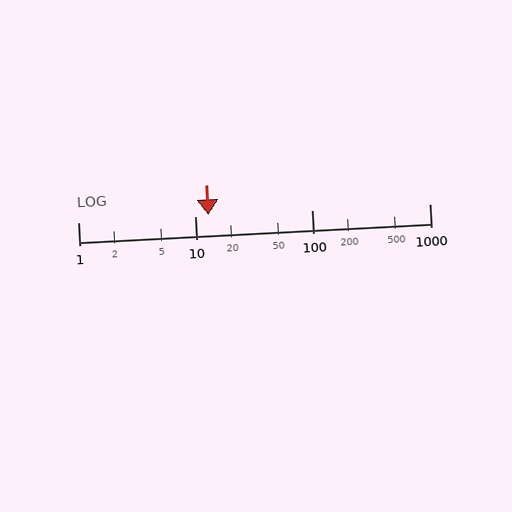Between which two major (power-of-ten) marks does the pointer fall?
The pointer is between 10 and 100.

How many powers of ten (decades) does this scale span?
The scale spans 3 decades, from 1 to 1000.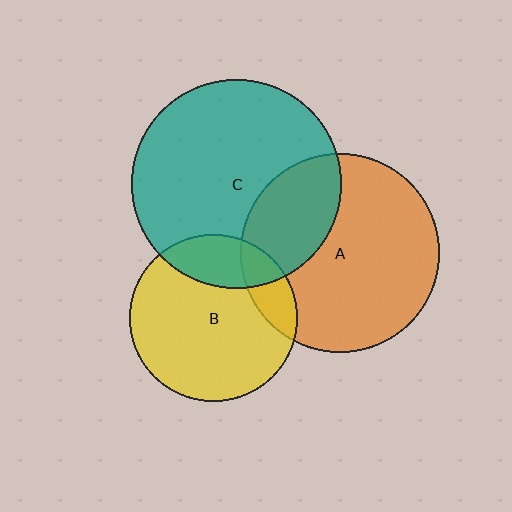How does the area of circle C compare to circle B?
Approximately 1.6 times.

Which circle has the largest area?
Circle C (teal).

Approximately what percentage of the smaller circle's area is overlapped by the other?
Approximately 15%.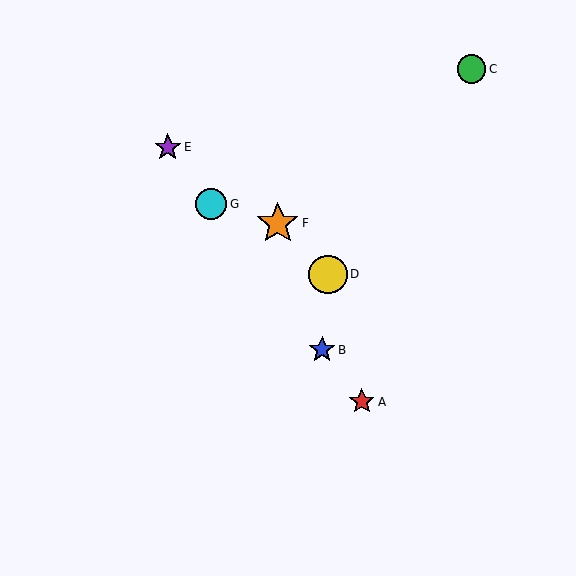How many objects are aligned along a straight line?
4 objects (A, B, E, G) are aligned along a straight line.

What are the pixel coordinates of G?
Object G is at (211, 204).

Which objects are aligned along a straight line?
Objects A, B, E, G are aligned along a straight line.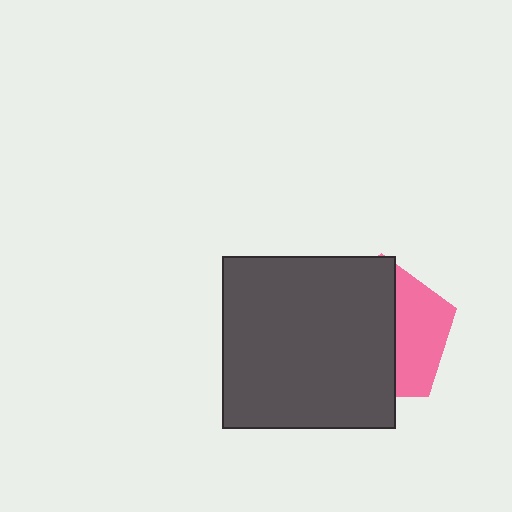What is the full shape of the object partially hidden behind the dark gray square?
The partially hidden object is a pink pentagon.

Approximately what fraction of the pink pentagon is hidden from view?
Roughly 63% of the pink pentagon is hidden behind the dark gray square.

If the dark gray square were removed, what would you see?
You would see the complete pink pentagon.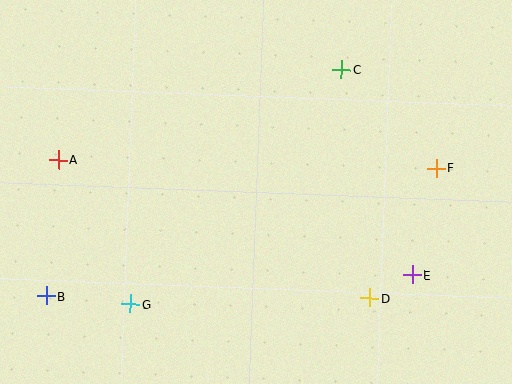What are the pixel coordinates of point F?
Point F is at (436, 168).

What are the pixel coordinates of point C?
Point C is at (341, 70).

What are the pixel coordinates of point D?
Point D is at (370, 298).